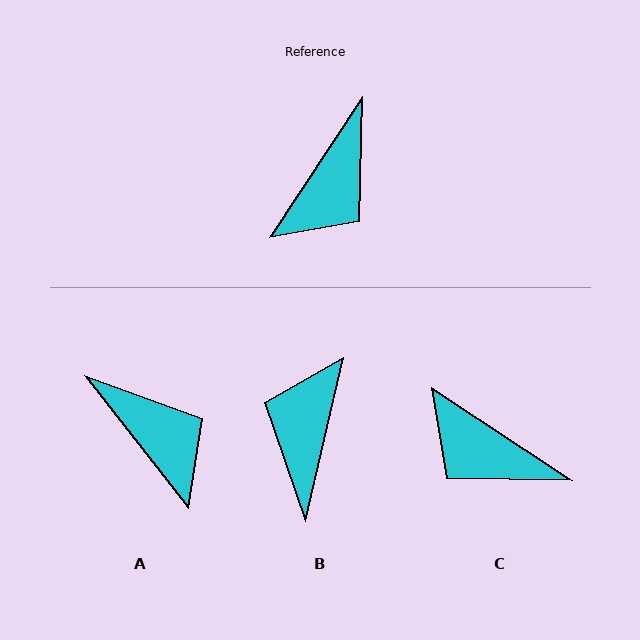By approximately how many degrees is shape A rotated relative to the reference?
Approximately 71 degrees counter-clockwise.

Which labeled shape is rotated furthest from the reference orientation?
B, about 160 degrees away.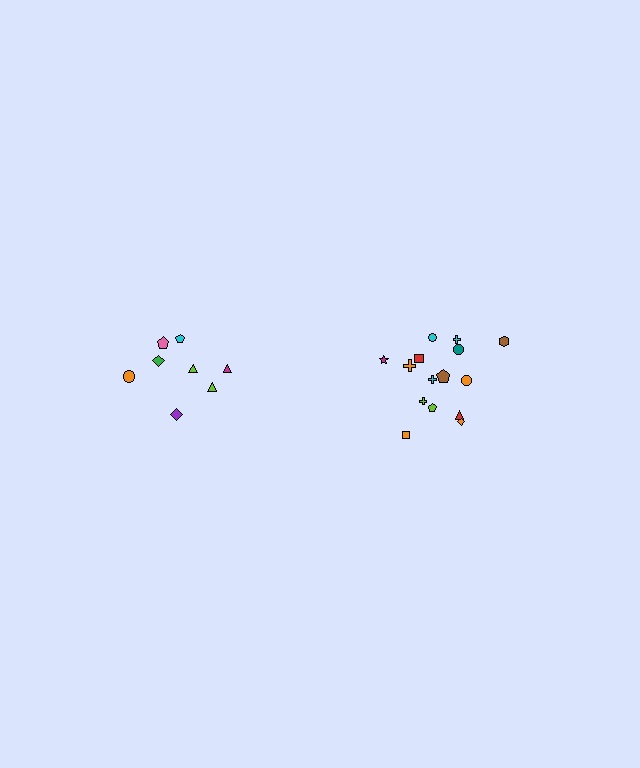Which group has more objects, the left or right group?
The right group.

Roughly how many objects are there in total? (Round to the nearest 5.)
Roughly 25 objects in total.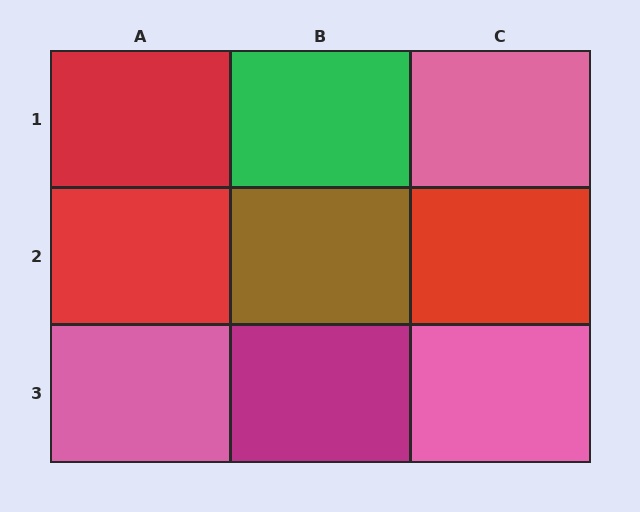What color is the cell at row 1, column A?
Red.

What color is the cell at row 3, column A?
Pink.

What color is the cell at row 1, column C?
Pink.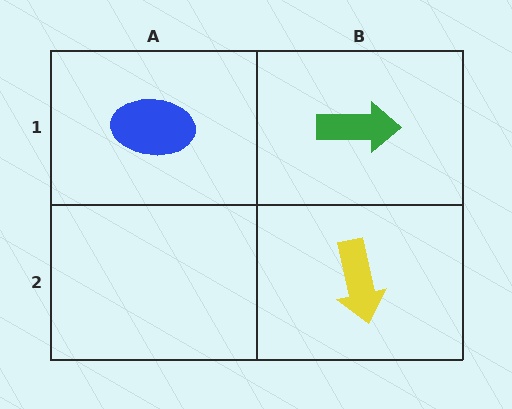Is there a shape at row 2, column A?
No, that cell is empty.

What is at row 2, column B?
A yellow arrow.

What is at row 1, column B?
A green arrow.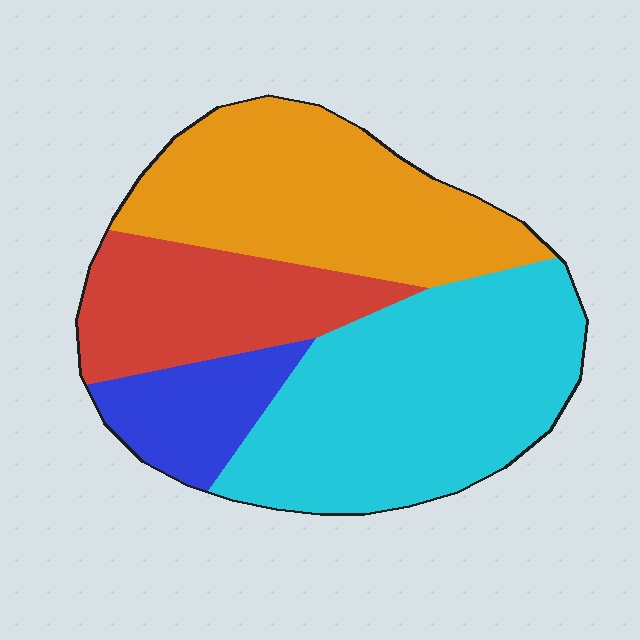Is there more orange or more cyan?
Cyan.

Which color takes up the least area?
Blue, at roughly 10%.